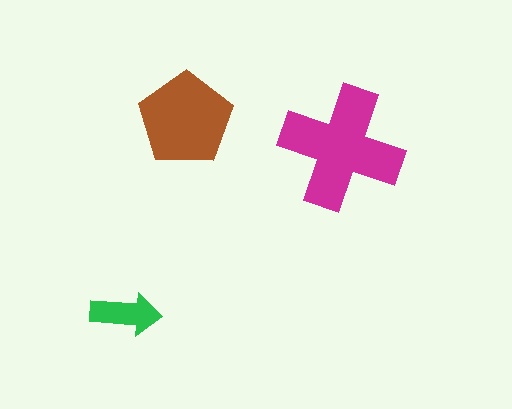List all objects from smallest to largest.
The green arrow, the brown pentagon, the magenta cross.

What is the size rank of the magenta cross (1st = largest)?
1st.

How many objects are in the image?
There are 3 objects in the image.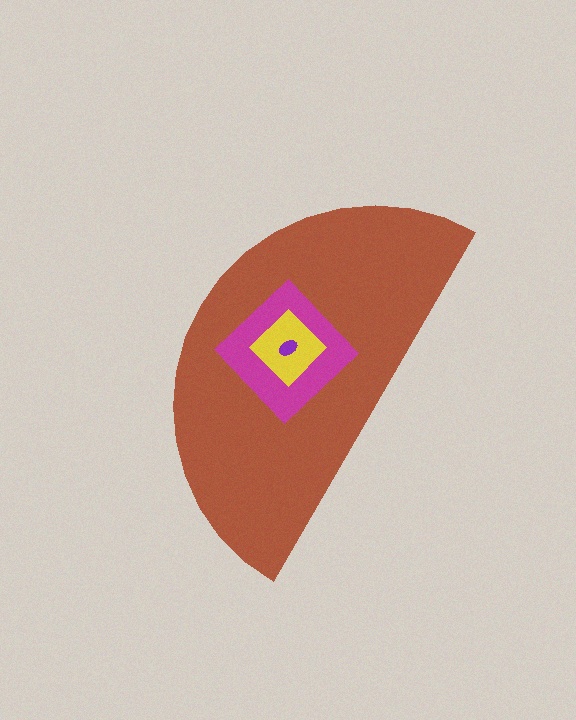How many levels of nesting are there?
4.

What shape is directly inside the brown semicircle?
The magenta diamond.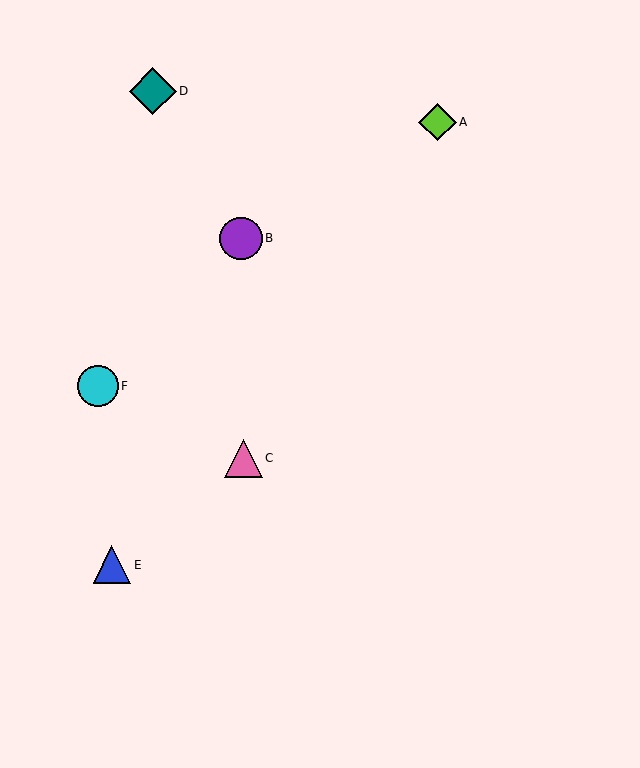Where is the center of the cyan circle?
The center of the cyan circle is at (98, 386).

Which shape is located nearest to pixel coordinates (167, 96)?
The teal diamond (labeled D) at (153, 91) is nearest to that location.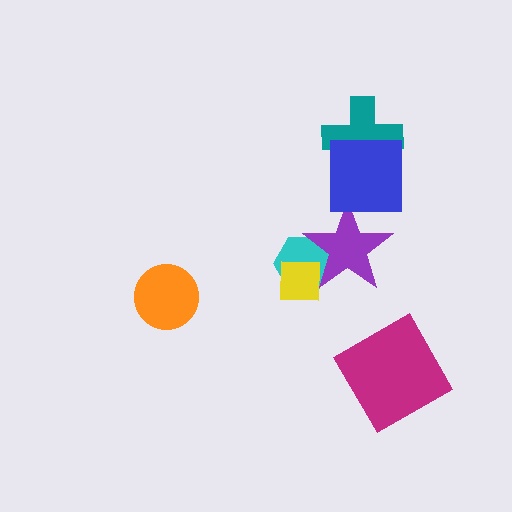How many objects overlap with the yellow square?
2 objects overlap with the yellow square.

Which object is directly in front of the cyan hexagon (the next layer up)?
The purple star is directly in front of the cyan hexagon.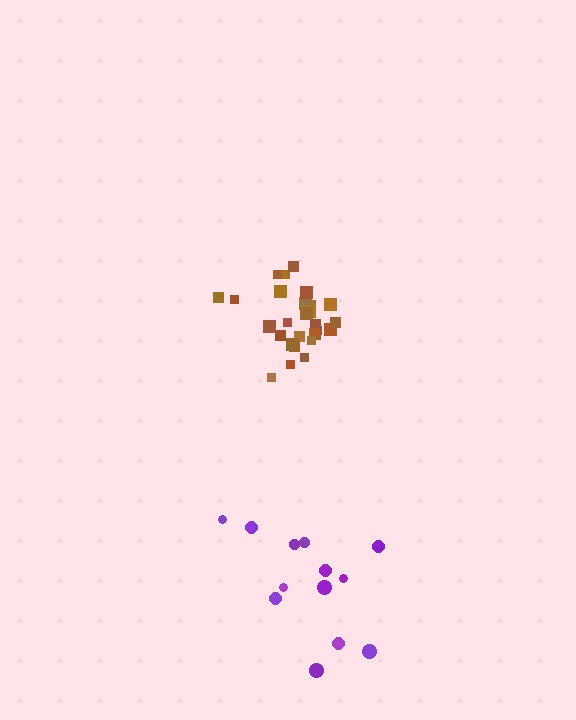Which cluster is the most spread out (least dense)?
Purple.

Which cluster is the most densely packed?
Brown.